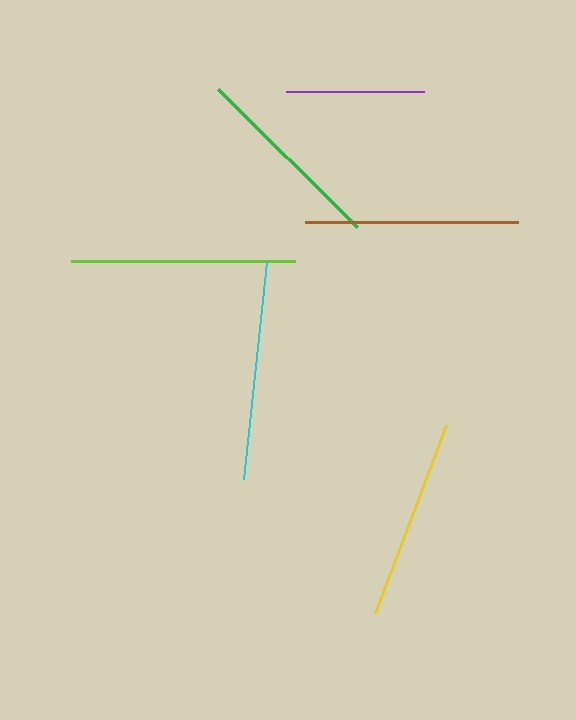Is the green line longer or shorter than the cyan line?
The cyan line is longer than the green line.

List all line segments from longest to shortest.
From longest to shortest: lime, cyan, brown, yellow, green, purple.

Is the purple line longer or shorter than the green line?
The green line is longer than the purple line.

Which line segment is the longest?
The lime line is the longest at approximately 224 pixels.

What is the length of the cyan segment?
The cyan segment is approximately 218 pixels long.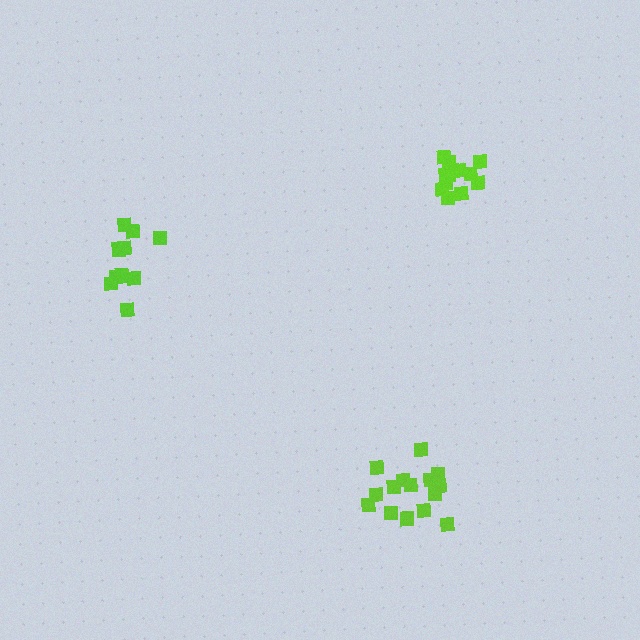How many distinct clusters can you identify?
There are 3 distinct clusters.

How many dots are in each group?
Group 1: 13 dots, Group 2: 15 dots, Group 3: 10 dots (38 total).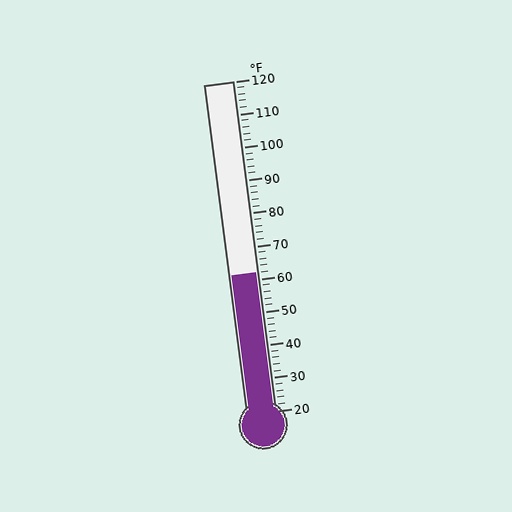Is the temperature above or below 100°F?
The temperature is below 100°F.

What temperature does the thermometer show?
The thermometer shows approximately 62°F.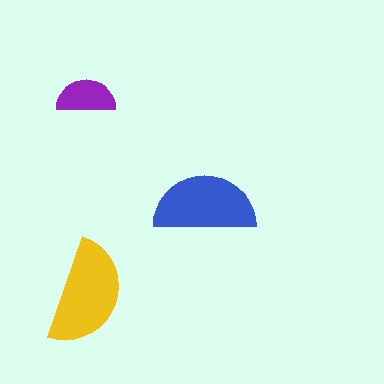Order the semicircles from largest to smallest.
the yellow one, the blue one, the purple one.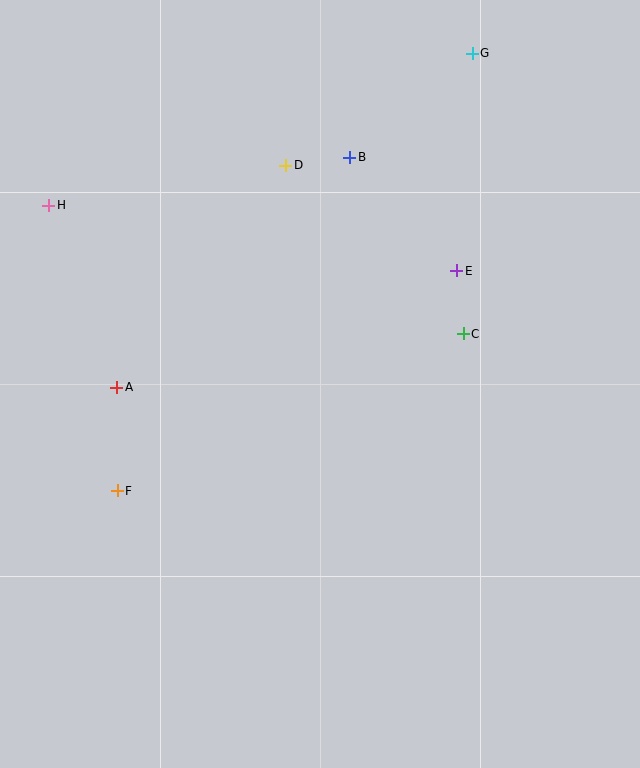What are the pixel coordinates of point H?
Point H is at (49, 205).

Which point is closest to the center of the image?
Point C at (463, 334) is closest to the center.